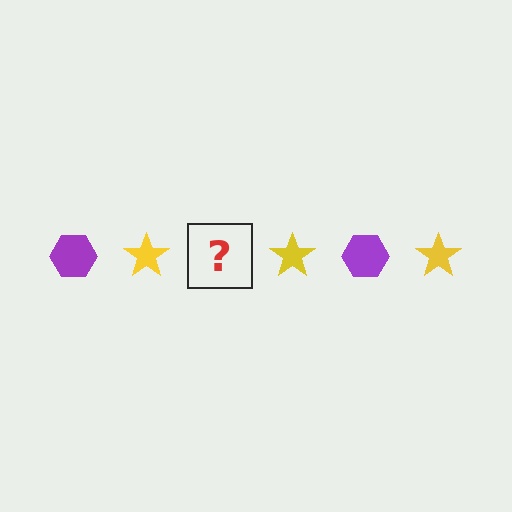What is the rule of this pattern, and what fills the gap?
The rule is that the pattern alternates between purple hexagon and yellow star. The gap should be filled with a purple hexagon.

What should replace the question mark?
The question mark should be replaced with a purple hexagon.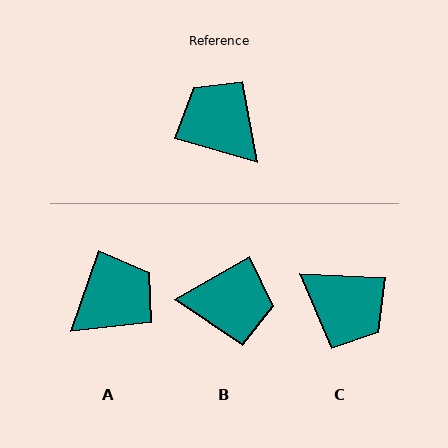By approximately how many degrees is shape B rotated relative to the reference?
Approximately 134 degrees clockwise.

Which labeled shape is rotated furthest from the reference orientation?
C, about 167 degrees away.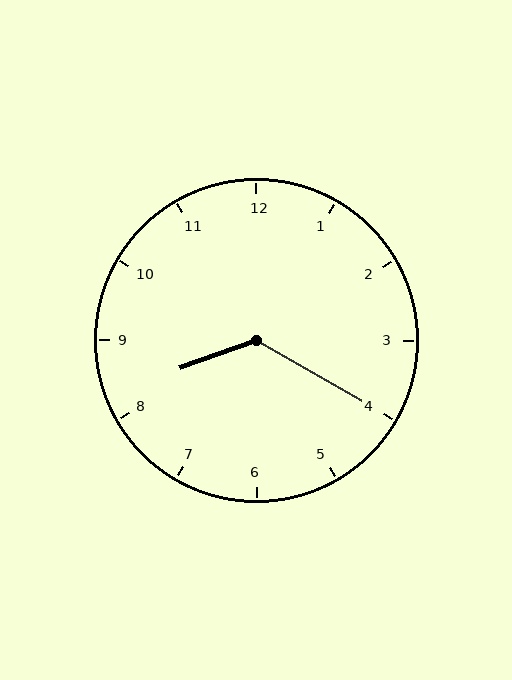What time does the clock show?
8:20.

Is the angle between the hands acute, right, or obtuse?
It is obtuse.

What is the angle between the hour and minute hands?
Approximately 130 degrees.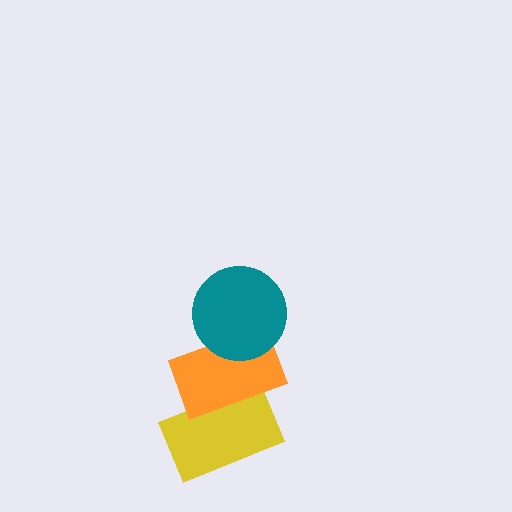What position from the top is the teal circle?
The teal circle is 1st from the top.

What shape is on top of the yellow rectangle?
The orange rectangle is on top of the yellow rectangle.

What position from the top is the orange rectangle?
The orange rectangle is 2nd from the top.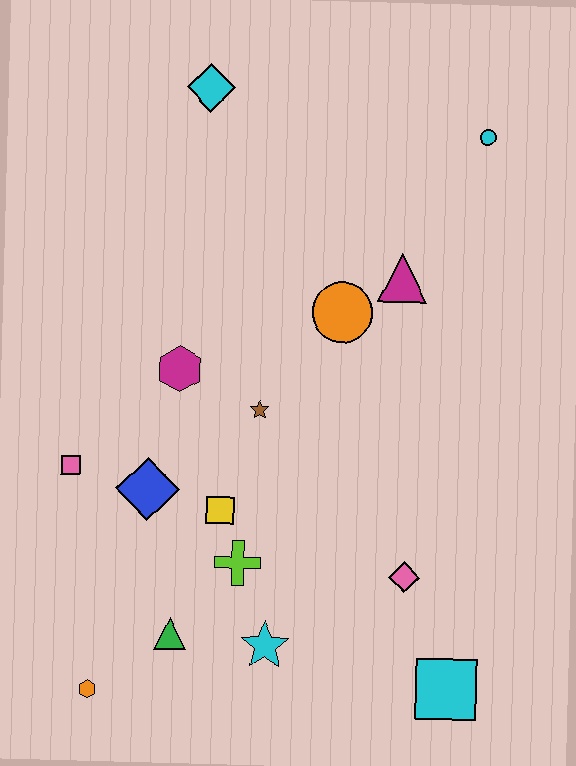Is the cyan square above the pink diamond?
No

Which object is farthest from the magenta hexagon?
The cyan square is farthest from the magenta hexagon.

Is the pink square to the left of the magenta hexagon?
Yes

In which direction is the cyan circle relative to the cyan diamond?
The cyan circle is to the right of the cyan diamond.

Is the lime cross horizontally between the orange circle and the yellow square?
Yes